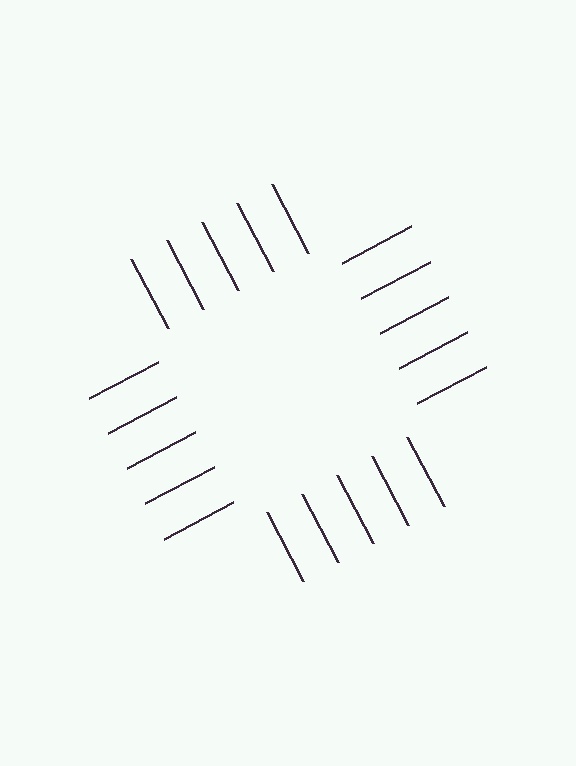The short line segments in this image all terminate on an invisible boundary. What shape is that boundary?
An illusory square — the line segments terminate on its edges but no continuous stroke is drawn.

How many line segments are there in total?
20 — 5 along each of the 4 edges.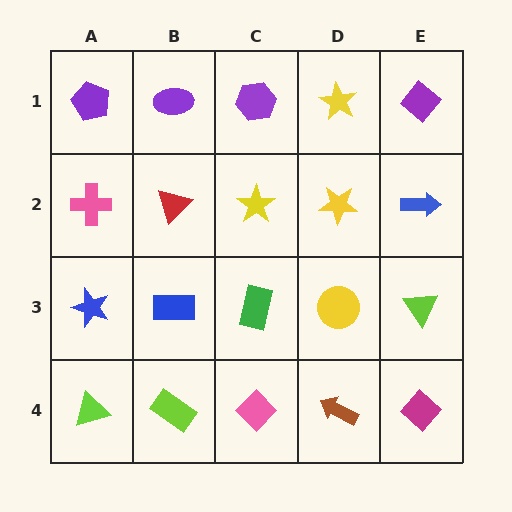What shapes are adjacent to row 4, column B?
A blue rectangle (row 3, column B), a lime triangle (row 4, column A), a pink diamond (row 4, column C).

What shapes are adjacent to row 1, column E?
A blue arrow (row 2, column E), a yellow star (row 1, column D).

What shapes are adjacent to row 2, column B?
A purple ellipse (row 1, column B), a blue rectangle (row 3, column B), a pink cross (row 2, column A), a yellow star (row 2, column C).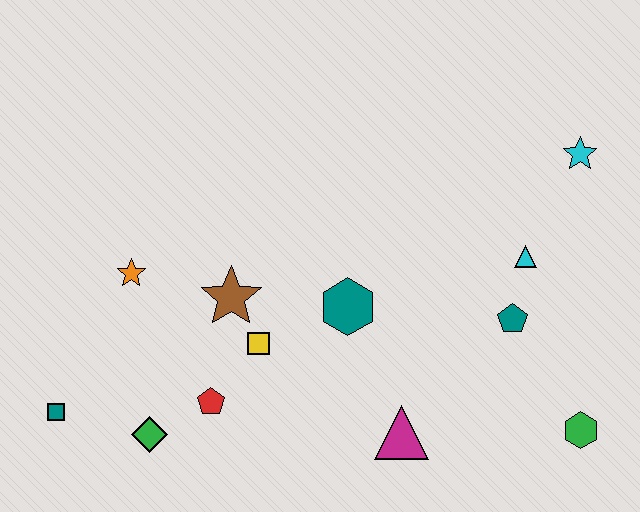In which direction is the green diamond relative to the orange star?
The green diamond is below the orange star.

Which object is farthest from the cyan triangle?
The teal square is farthest from the cyan triangle.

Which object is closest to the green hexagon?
The teal pentagon is closest to the green hexagon.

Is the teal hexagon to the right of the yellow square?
Yes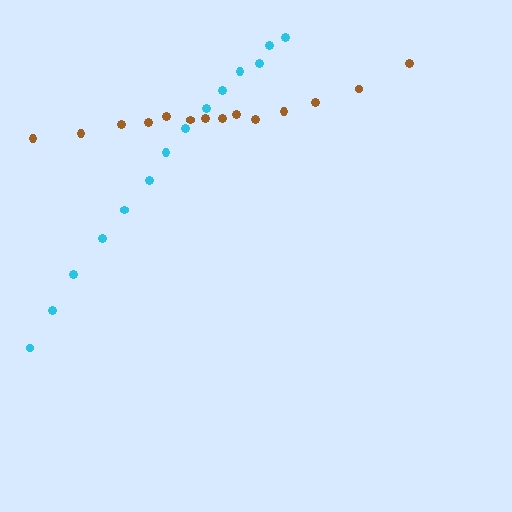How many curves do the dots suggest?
There are 2 distinct paths.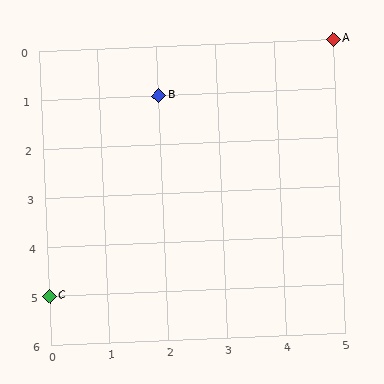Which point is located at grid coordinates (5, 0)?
Point A is at (5, 0).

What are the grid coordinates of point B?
Point B is at grid coordinates (2, 1).